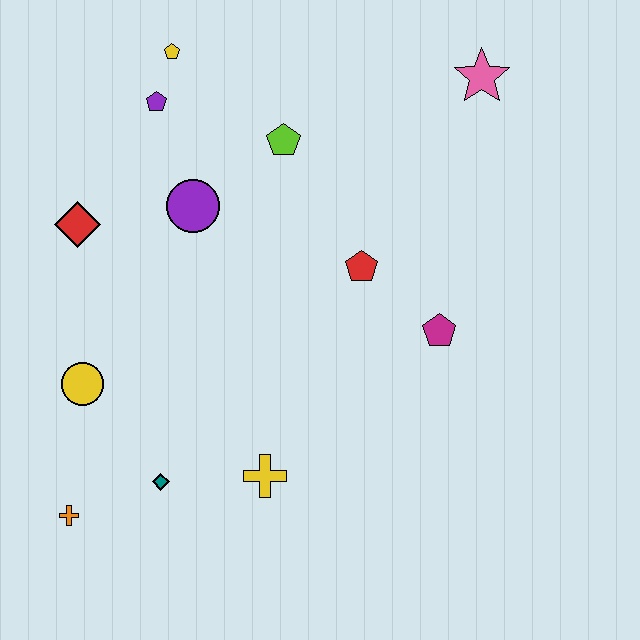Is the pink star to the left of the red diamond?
No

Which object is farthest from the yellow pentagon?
The orange cross is farthest from the yellow pentagon.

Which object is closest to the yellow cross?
The teal diamond is closest to the yellow cross.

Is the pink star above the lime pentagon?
Yes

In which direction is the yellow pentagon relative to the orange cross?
The yellow pentagon is above the orange cross.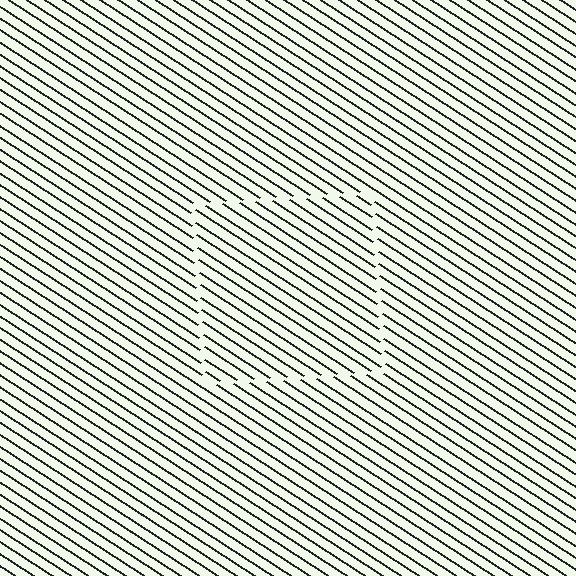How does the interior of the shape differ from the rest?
The interior of the shape contains the same grating, shifted by half a period — the contour is defined by the phase discontinuity where line-ends from the inner and outer gratings abut.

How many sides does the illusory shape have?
4 sides — the line-ends trace a square.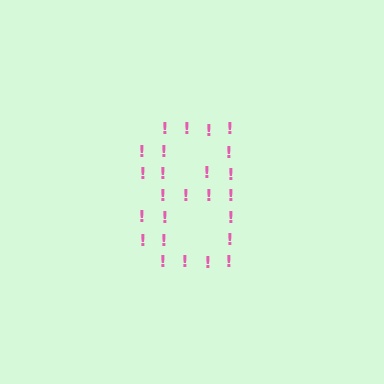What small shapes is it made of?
It is made of small exclamation marks.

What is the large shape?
The large shape is the digit 8.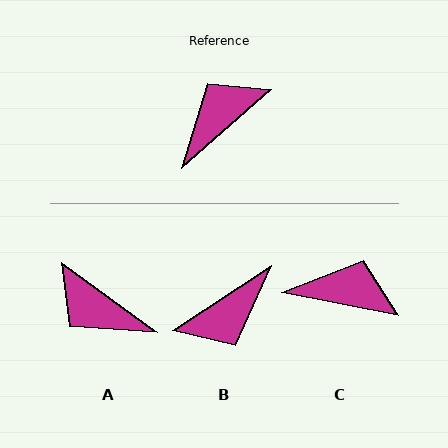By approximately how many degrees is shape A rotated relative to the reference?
Approximately 102 degrees counter-clockwise.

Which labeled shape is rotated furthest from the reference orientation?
B, about 172 degrees away.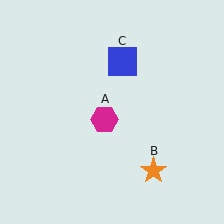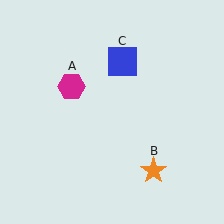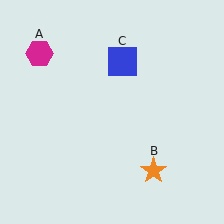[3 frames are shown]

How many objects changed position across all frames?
1 object changed position: magenta hexagon (object A).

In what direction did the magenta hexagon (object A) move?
The magenta hexagon (object A) moved up and to the left.